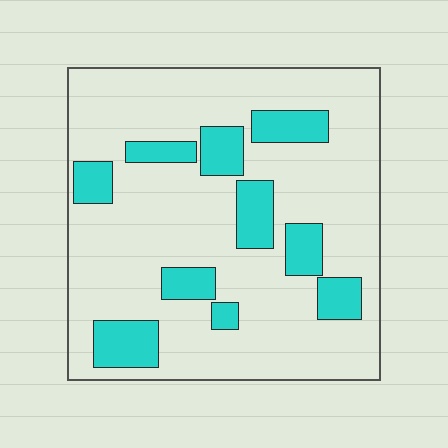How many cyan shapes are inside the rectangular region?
10.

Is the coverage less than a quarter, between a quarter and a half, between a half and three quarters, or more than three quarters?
Less than a quarter.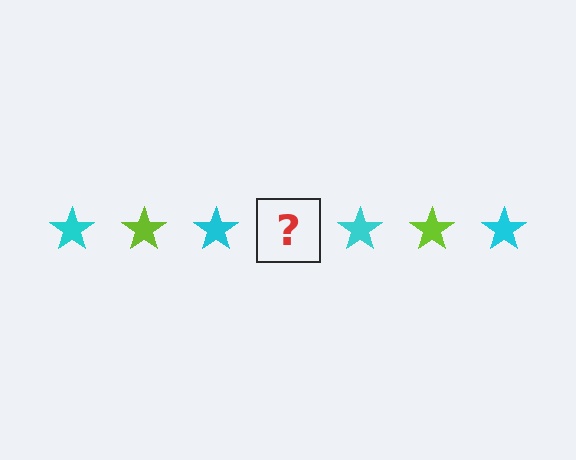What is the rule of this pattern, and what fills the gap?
The rule is that the pattern cycles through cyan, lime stars. The gap should be filled with a lime star.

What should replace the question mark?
The question mark should be replaced with a lime star.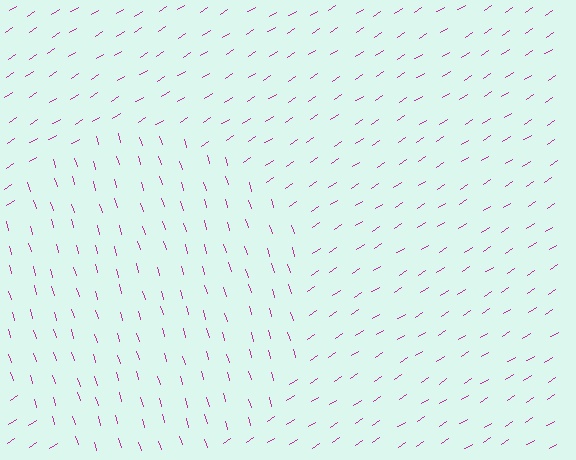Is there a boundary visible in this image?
Yes, there is a texture boundary formed by a change in line orientation.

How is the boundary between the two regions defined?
The boundary is defined purely by a change in line orientation (approximately 74 degrees difference). All lines are the same color and thickness.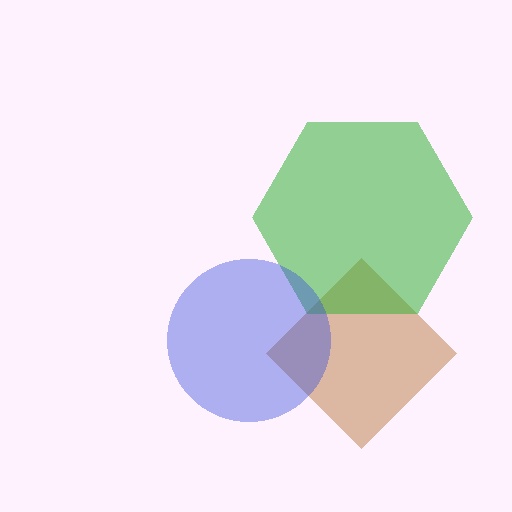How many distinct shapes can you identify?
There are 3 distinct shapes: a brown diamond, a green hexagon, a blue circle.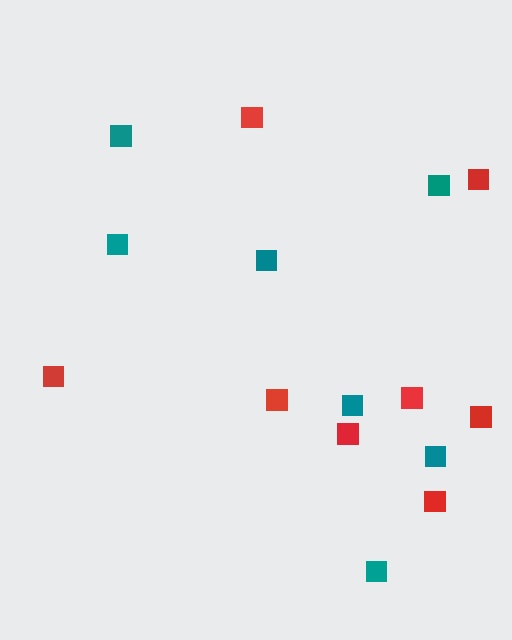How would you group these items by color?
There are 2 groups: one group of red squares (8) and one group of teal squares (7).